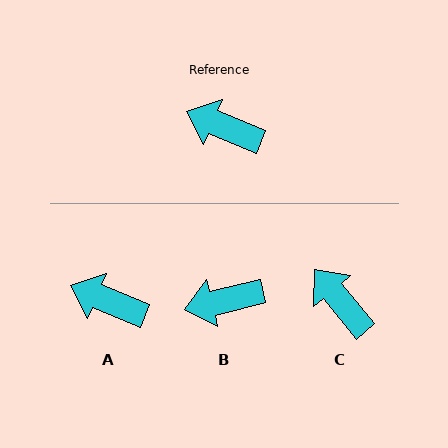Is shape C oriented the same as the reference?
No, it is off by about 28 degrees.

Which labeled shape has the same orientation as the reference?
A.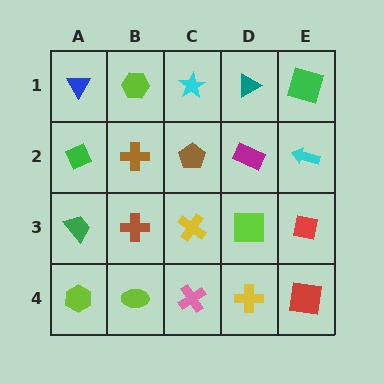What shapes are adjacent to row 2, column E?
A green square (row 1, column E), a red square (row 3, column E), a magenta rectangle (row 2, column D).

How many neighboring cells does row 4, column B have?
3.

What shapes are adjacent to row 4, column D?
A lime square (row 3, column D), a pink cross (row 4, column C), a red square (row 4, column E).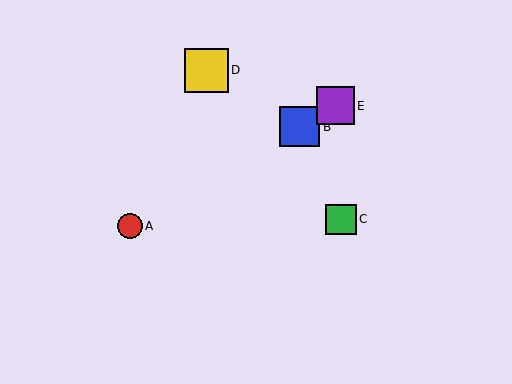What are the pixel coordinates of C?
Object C is at (341, 219).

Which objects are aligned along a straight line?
Objects A, B, E are aligned along a straight line.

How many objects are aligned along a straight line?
3 objects (A, B, E) are aligned along a straight line.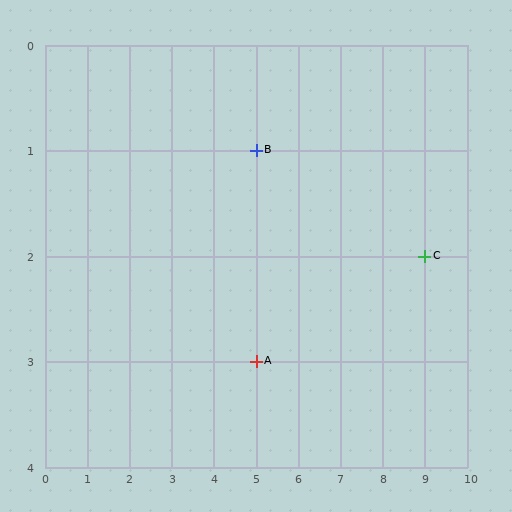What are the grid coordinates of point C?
Point C is at grid coordinates (9, 2).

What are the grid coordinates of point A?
Point A is at grid coordinates (5, 3).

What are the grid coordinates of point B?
Point B is at grid coordinates (5, 1).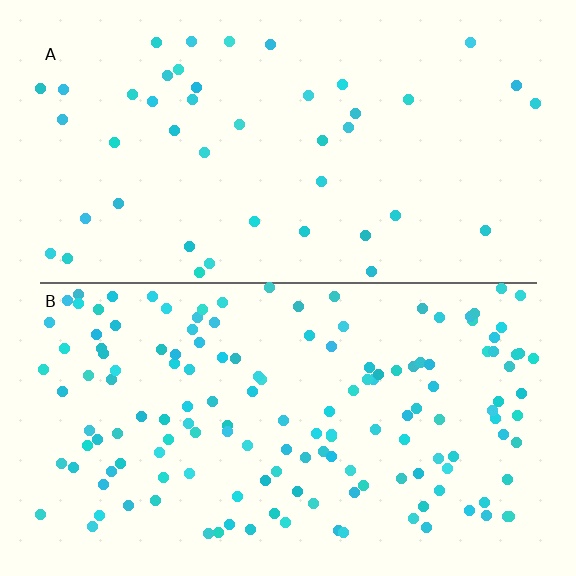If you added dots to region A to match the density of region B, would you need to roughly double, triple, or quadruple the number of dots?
Approximately triple.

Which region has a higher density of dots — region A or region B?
B (the bottom).